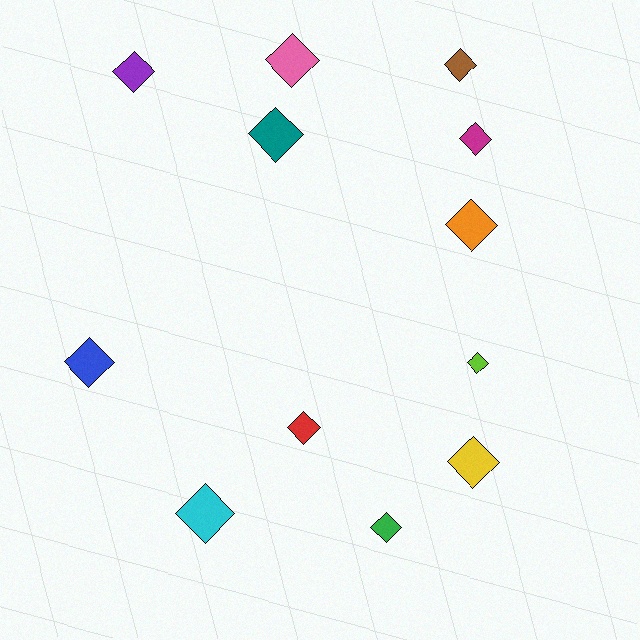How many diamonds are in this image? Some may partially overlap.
There are 12 diamonds.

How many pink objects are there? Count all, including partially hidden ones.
There is 1 pink object.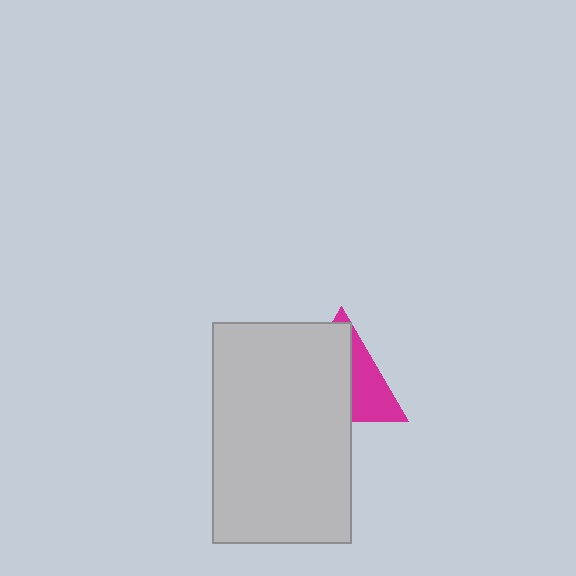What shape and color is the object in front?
The object in front is a light gray rectangle.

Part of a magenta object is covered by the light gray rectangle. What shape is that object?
It is a triangle.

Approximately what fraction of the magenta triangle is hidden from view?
Roughly 62% of the magenta triangle is hidden behind the light gray rectangle.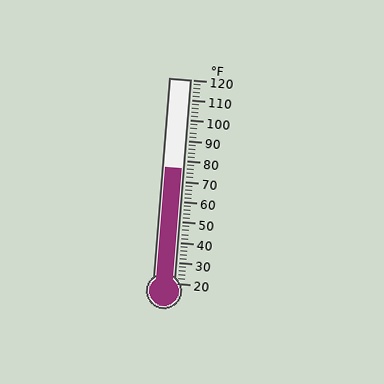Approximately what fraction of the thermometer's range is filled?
The thermometer is filled to approximately 55% of its range.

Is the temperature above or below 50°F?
The temperature is above 50°F.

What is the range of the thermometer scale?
The thermometer scale ranges from 20°F to 120°F.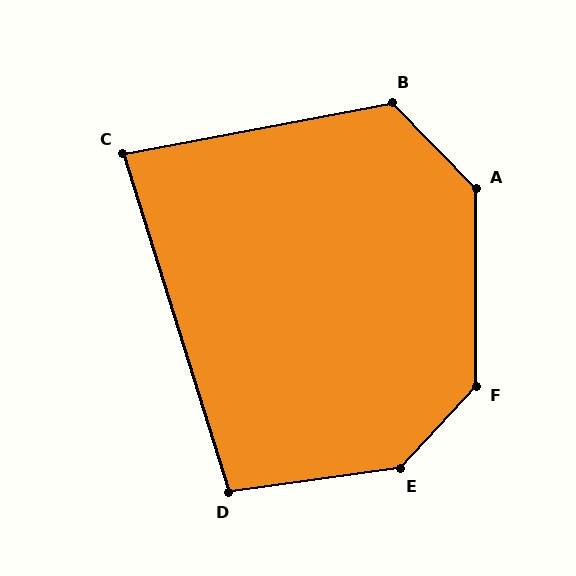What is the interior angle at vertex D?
Approximately 99 degrees (obtuse).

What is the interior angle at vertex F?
Approximately 137 degrees (obtuse).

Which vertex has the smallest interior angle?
C, at approximately 84 degrees.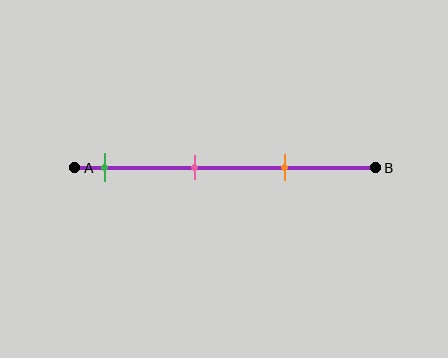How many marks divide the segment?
There are 3 marks dividing the segment.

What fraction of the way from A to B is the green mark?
The green mark is approximately 10% (0.1) of the way from A to B.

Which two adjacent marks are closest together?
The pink and orange marks are the closest adjacent pair.